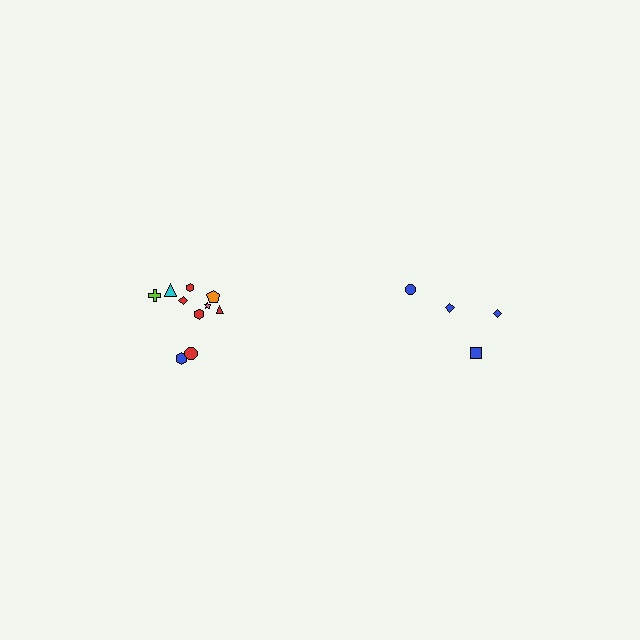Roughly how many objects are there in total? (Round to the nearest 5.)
Roughly 15 objects in total.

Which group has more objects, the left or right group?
The left group.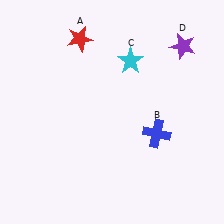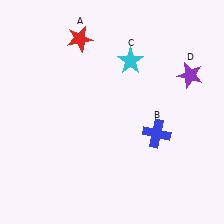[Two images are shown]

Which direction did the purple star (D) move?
The purple star (D) moved down.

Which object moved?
The purple star (D) moved down.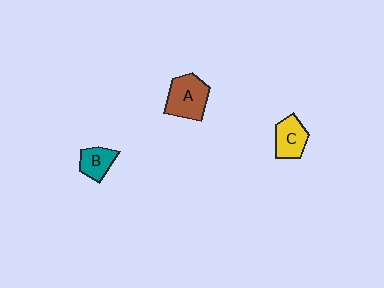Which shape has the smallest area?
Shape B (teal).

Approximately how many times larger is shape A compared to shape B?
Approximately 1.6 times.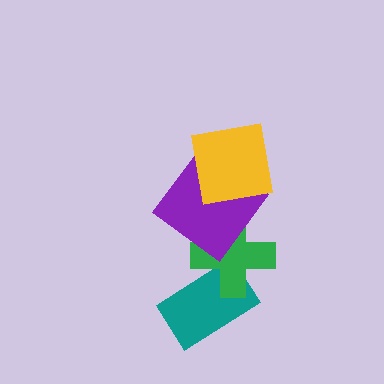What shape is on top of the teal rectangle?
The green cross is on top of the teal rectangle.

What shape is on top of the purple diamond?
The yellow square is on top of the purple diamond.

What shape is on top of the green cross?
The purple diamond is on top of the green cross.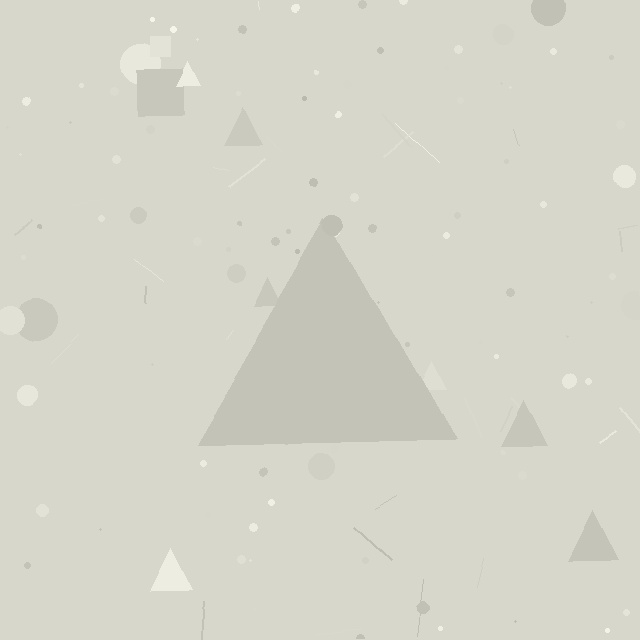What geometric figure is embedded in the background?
A triangle is embedded in the background.